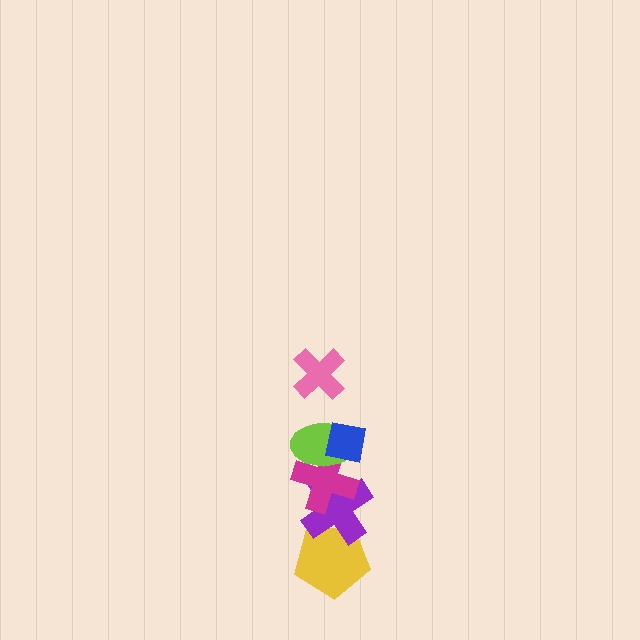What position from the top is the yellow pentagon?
The yellow pentagon is 6th from the top.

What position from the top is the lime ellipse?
The lime ellipse is 3rd from the top.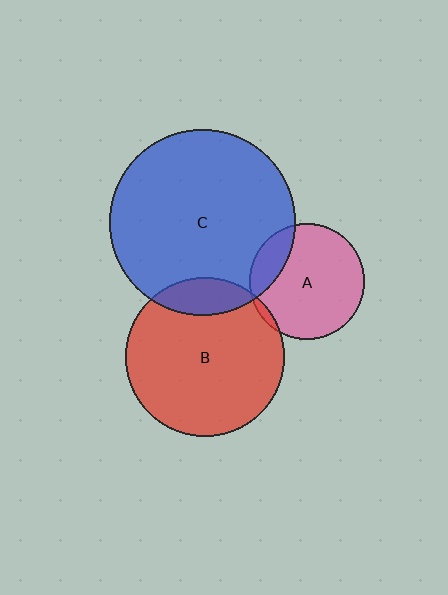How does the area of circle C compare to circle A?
Approximately 2.6 times.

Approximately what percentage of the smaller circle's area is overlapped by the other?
Approximately 15%.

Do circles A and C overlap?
Yes.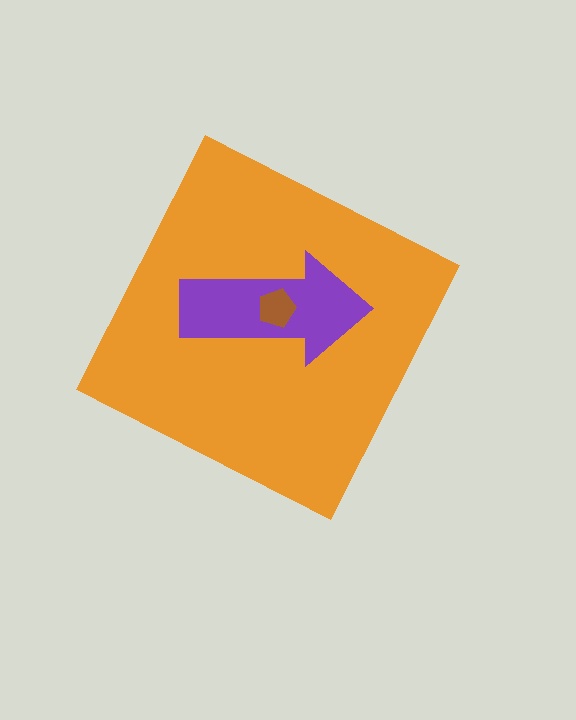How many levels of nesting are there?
3.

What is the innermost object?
The brown pentagon.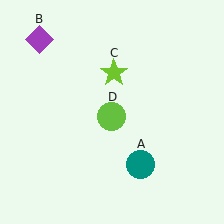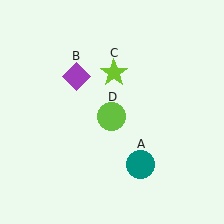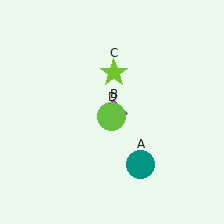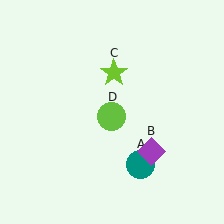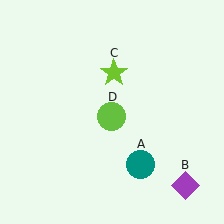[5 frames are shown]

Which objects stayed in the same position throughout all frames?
Teal circle (object A) and lime star (object C) and lime circle (object D) remained stationary.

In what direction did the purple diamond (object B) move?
The purple diamond (object B) moved down and to the right.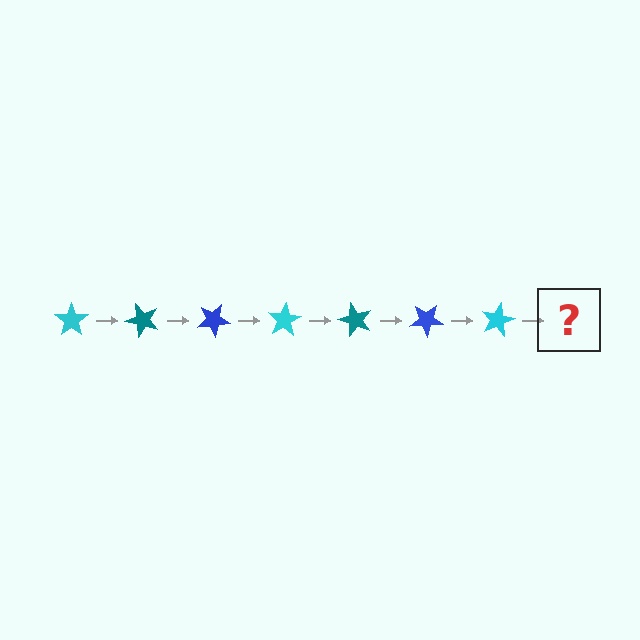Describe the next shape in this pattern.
It should be a teal star, rotated 350 degrees from the start.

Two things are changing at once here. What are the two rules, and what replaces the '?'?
The two rules are that it rotates 50 degrees each step and the color cycles through cyan, teal, and blue. The '?' should be a teal star, rotated 350 degrees from the start.